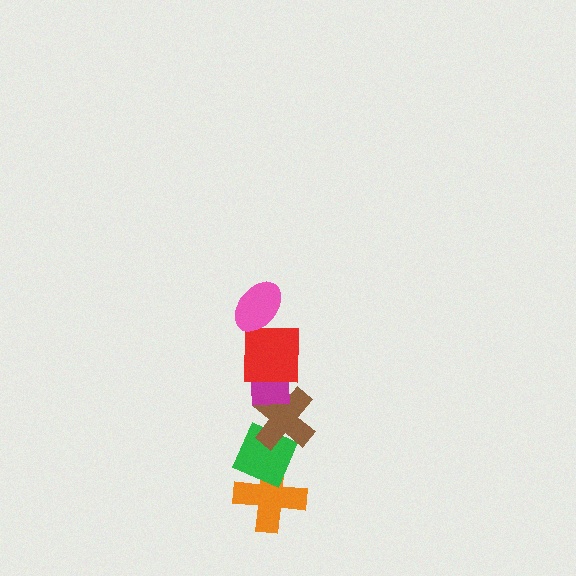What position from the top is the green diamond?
The green diamond is 5th from the top.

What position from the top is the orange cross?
The orange cross is 6th from the top.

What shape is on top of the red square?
The pink ellipse is on top of the red square.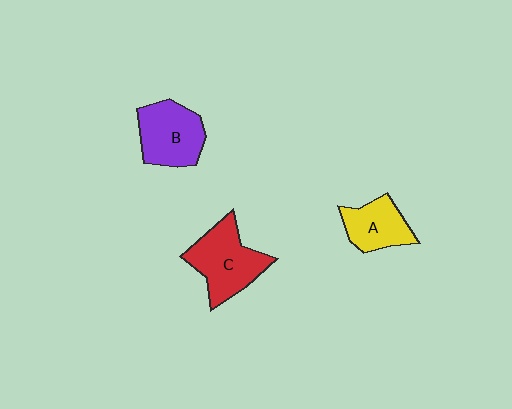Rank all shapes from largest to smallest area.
From largest to smallest: C (red), B (purple), A (yellow).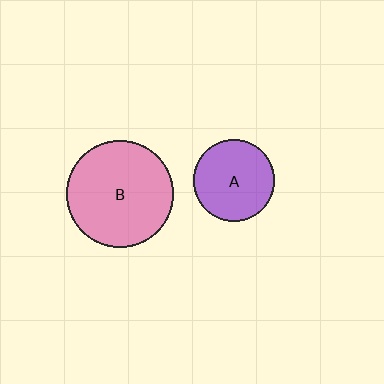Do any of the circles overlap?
No, none of the circles overlap.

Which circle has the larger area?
Circle B (pink).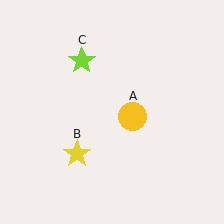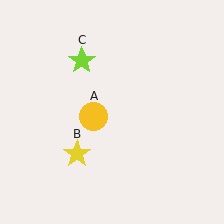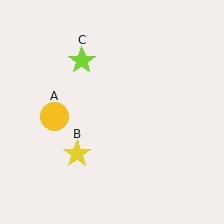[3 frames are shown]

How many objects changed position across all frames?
1 object changed position: yellow circle (object A).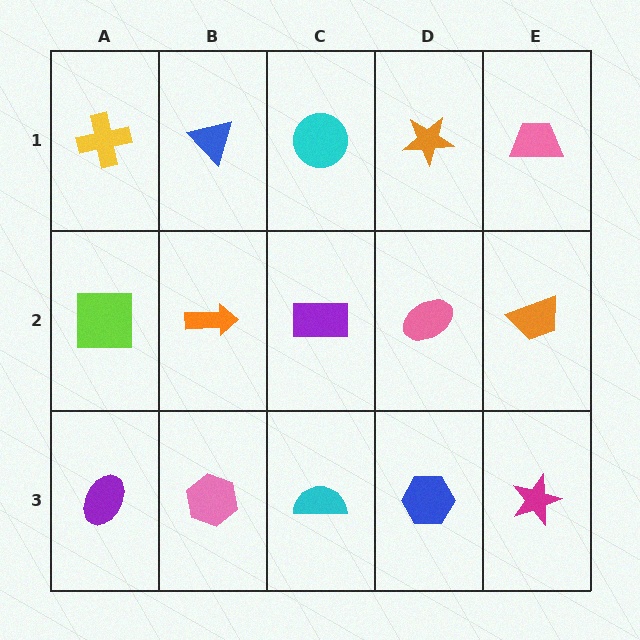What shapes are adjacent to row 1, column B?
An orange arrow (row 2, column B), a yellow cross (row 1, column A), a cyan circle (row 1, column C).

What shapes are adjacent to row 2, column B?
A blue triangle (row 1, column B), a pink hexagon (row 3, column B), a lime square (row 2, column A), a purple rectangle (row 2, column C).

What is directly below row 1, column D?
A pink ellipse.